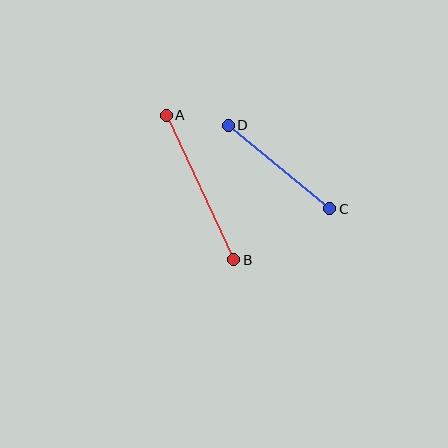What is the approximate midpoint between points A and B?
The midpoint is at approximately (200, 187) pixels.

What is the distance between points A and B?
The distance is approximately 159 pixels.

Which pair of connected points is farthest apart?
Points A and B are farthest apart.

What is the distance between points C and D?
The distance is approximately 132 pixels.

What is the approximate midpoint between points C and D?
The midpoint is at approximately (279, 167) pixels.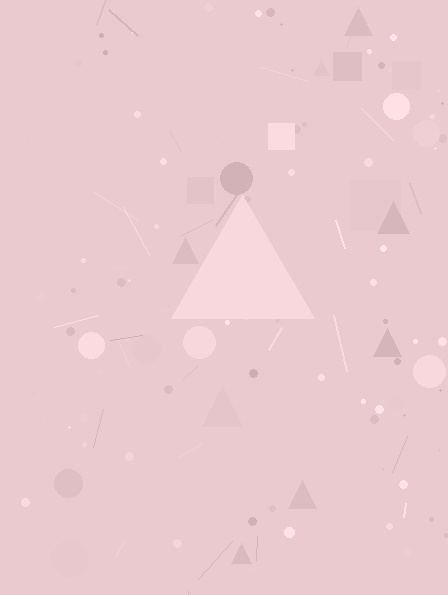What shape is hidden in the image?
A triangle is hidden in the image.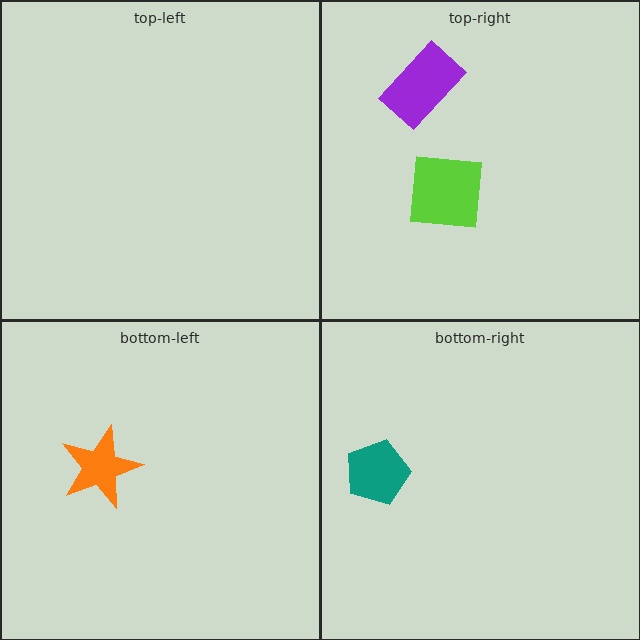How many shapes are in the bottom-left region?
1.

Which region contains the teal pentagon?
The bottom-right region.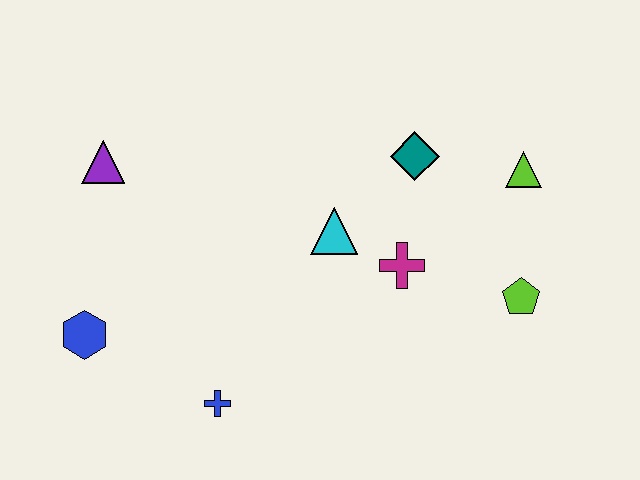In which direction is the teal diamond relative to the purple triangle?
The teal diamond is to the right of the purple triangle.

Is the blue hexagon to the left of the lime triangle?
Yes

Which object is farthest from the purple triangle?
The lime pentagon is farthest from the purple triangle.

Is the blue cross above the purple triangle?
No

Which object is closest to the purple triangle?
The blue hexagon is closest to the purple triangle.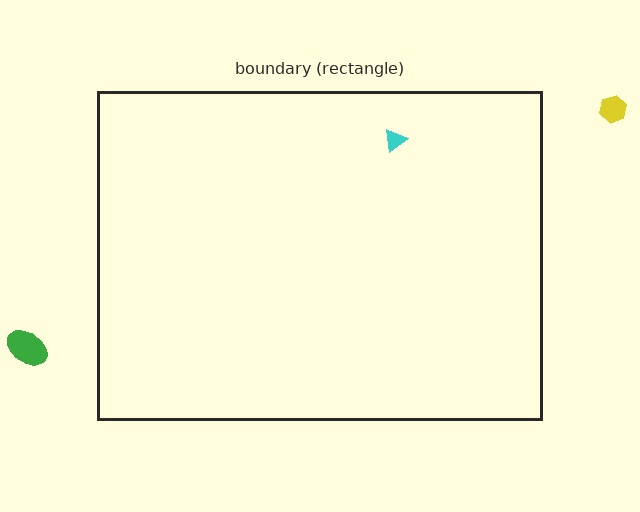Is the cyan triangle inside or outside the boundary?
Inside.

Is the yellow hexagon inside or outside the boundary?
Outside.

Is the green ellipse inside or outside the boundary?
Outside.